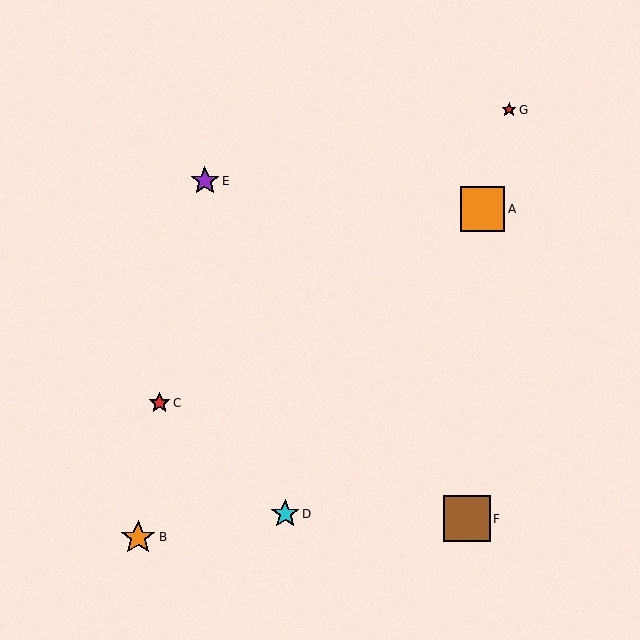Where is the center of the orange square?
The center of the orange square is at (483, 209).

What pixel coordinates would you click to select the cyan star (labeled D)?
Click at (285, 514) to select the cyan star D.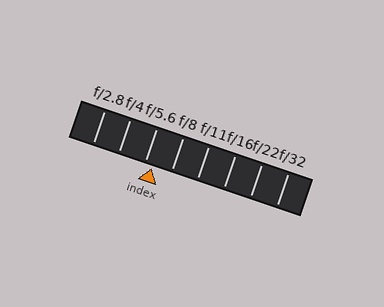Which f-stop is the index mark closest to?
The index mark is closest to f/5.6.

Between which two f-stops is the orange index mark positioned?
The index mark is between f/5.6 and f/8.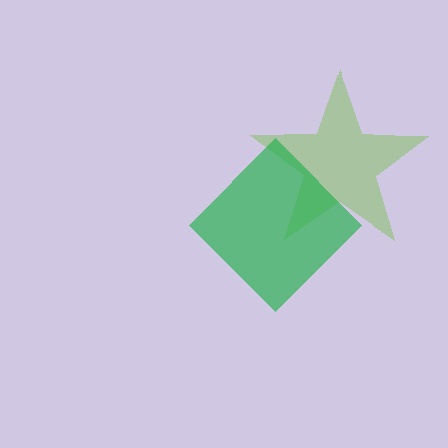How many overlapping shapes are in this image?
There are 2 overlapping shapes in the image.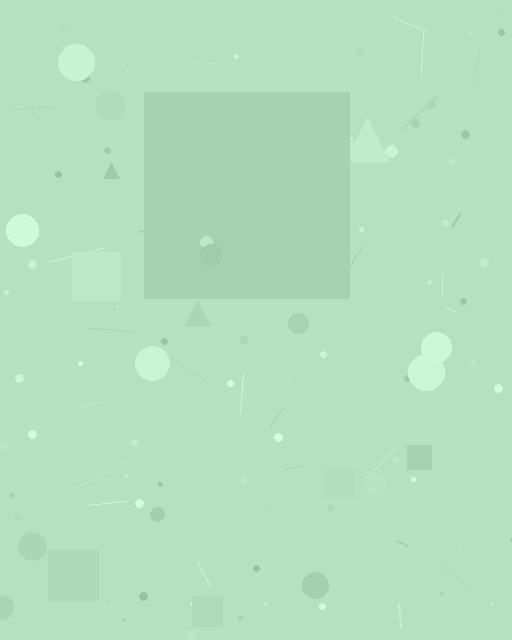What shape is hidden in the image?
A square is hidden in the image.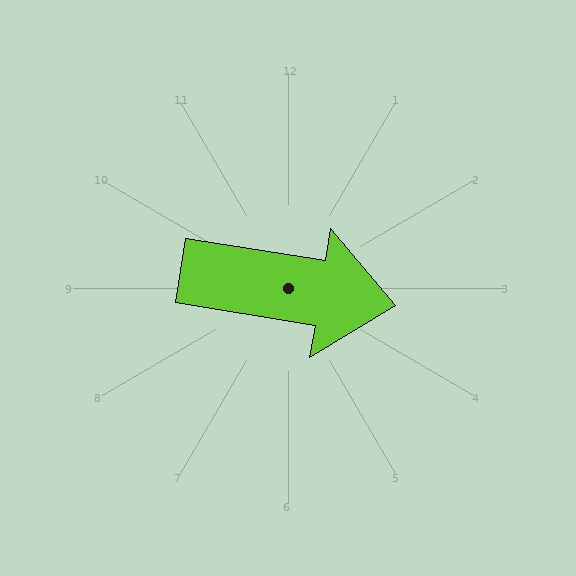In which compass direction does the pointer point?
East.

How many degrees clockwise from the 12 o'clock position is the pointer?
Approximately 99 degrees.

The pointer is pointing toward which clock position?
Roughly 3 o'clock.